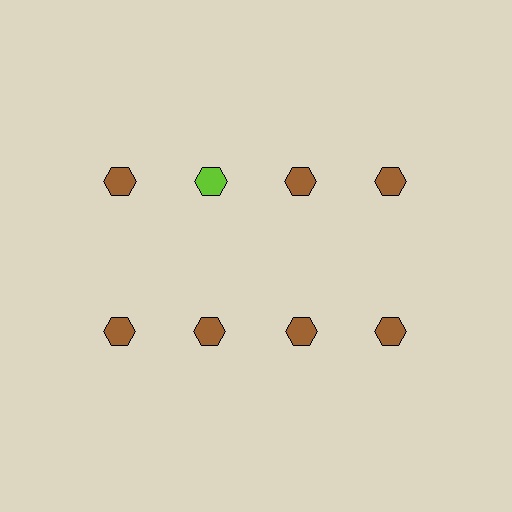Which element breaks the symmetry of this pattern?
The lime hexagon in the top row, second from left column breaks the symmetry. All other shapes are brown hexagons.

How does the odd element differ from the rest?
It has a different color: lime instead of brown.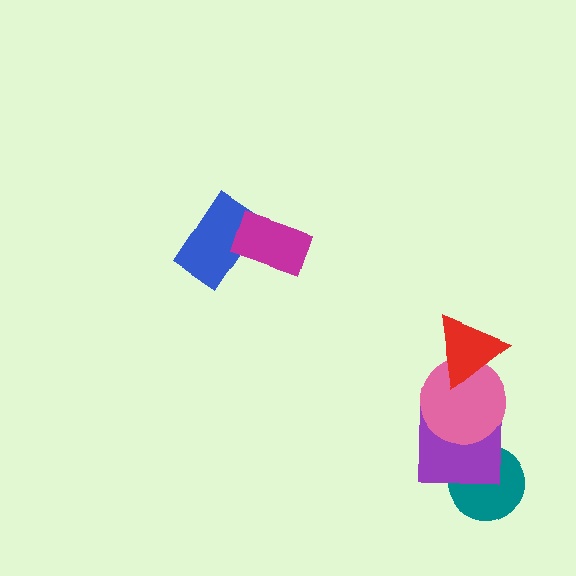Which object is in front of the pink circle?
The red triangle is in front of the pink circle.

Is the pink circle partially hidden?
Yes, it is partially covered by another shape.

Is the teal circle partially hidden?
Yes, it is partially covered by another shape.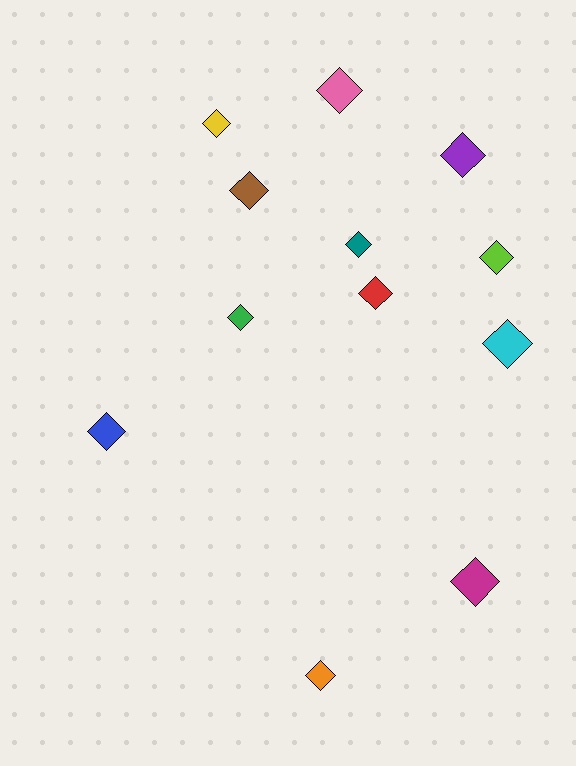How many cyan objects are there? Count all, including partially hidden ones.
There is 1 cyan object.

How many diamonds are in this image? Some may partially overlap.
There are 12 diamonds.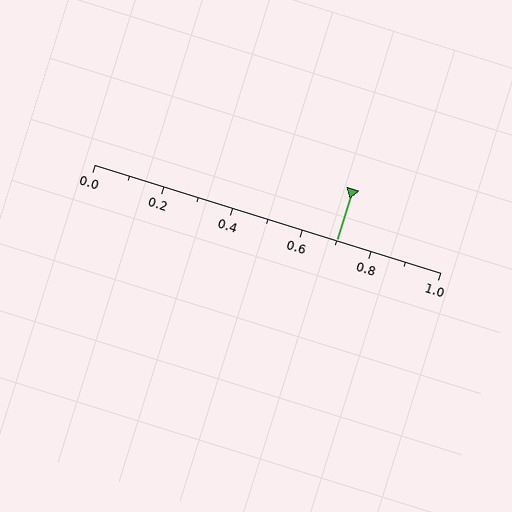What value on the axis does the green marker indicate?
The marker indicates approximately 0.7.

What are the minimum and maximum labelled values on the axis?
The axis runs from 0.0 to 1.0.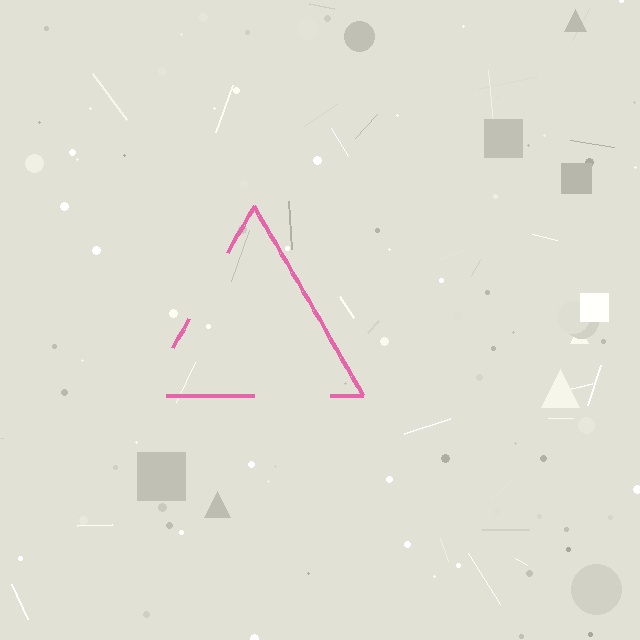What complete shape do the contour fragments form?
The contour fragments form a triangle.